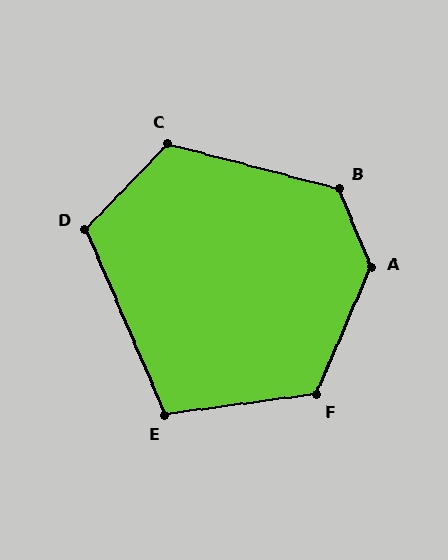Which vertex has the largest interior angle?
A, at approximately 135 degrees.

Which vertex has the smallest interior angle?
E, at approximately 105 degrees.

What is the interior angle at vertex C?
Approximately 119 degrees (obtuse).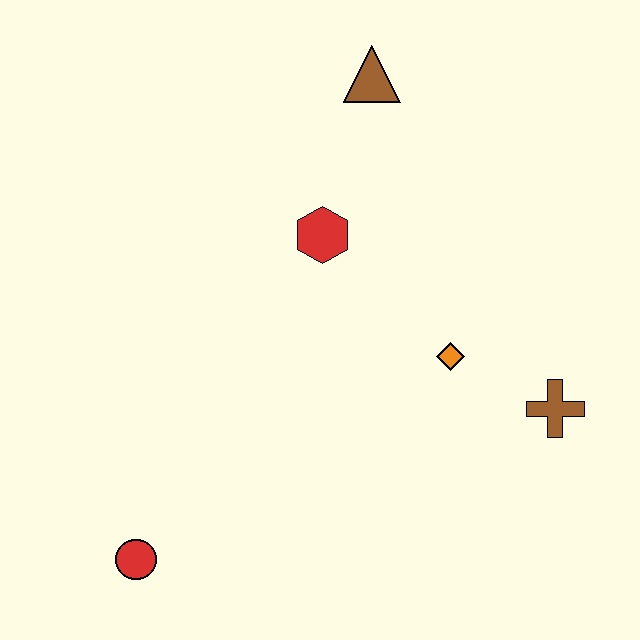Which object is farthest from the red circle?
The brown triangle is farthest from the red circle.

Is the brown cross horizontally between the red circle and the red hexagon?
No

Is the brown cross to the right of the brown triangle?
Yes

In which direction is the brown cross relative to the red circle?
The brown cross is to the right of the red circle.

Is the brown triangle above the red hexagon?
Yes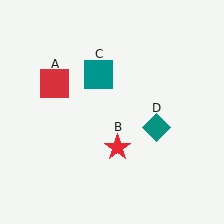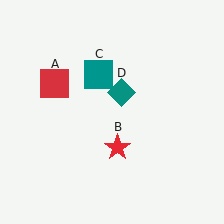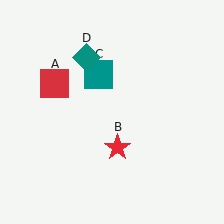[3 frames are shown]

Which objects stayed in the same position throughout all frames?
Red square (object A) and red star (object B) and teal square (object C) remained stationary.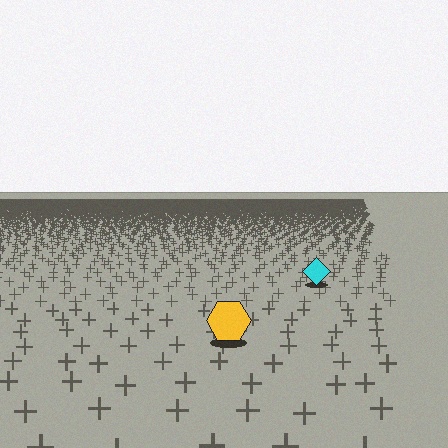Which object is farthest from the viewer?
The cyan diamond is farthest from the viewer. It appears smaller and the ground texture around it is denser.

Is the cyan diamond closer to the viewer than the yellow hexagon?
No. The yellow hexagon is closer — you can tell from the texture gradient: the ground texture is coarser near it.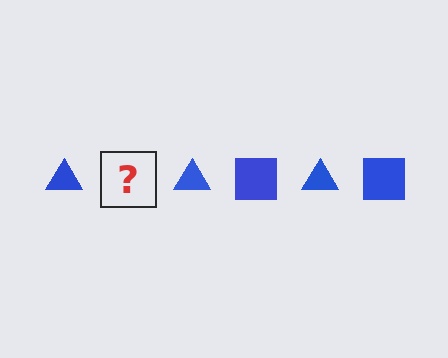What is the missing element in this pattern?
The missing element is a blue square.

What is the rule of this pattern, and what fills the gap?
The rule is that the pattern cycles through triangle, square shapes in blue. The gap should be filled with a blue square.